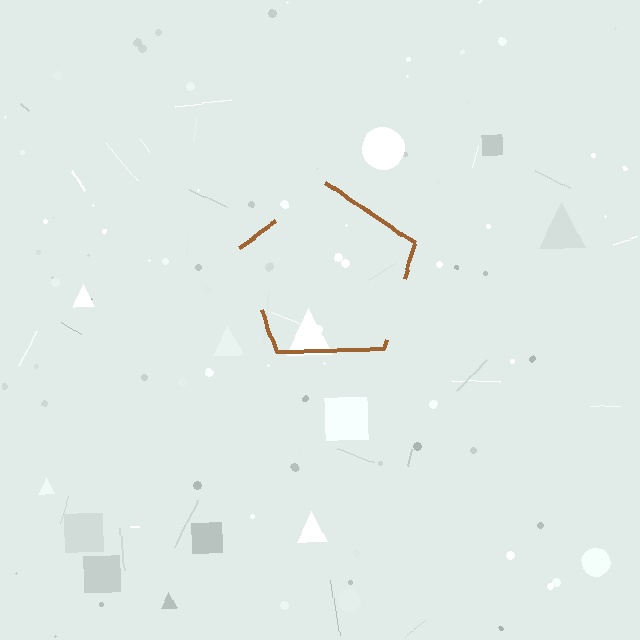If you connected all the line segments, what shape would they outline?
They would outline a pentagon.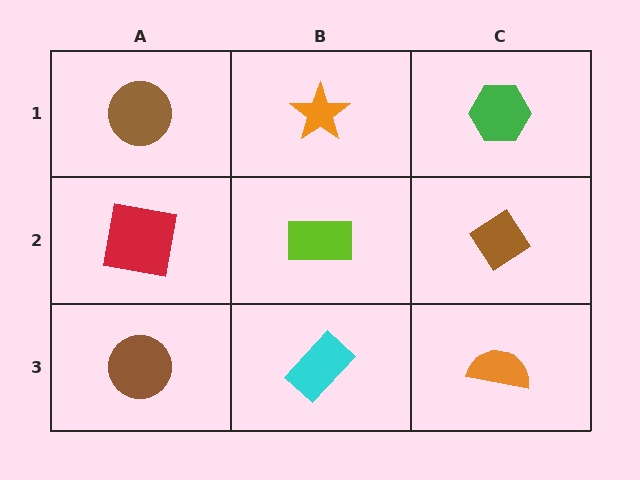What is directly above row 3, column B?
A lime rectangle.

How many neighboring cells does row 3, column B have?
3.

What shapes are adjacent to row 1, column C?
A brown diamond (row 2, column C), an orange star (row 1, column B).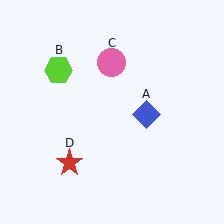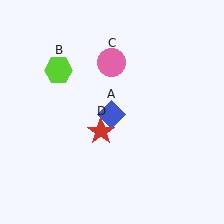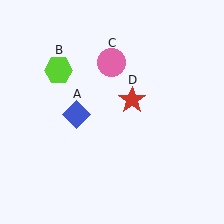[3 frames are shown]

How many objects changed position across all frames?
2 objects changed position: blue diamond (object A), red star (object D).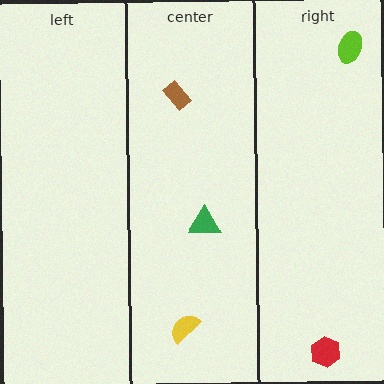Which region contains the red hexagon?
The right region.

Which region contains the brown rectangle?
The center region.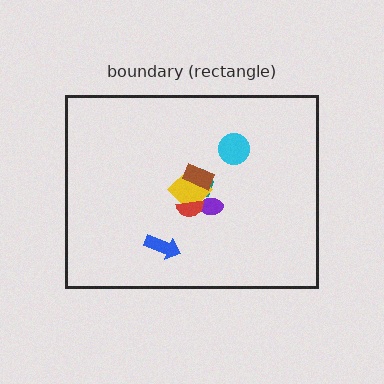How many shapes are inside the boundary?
7 inside, 0 outside.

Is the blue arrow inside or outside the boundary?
Inside.